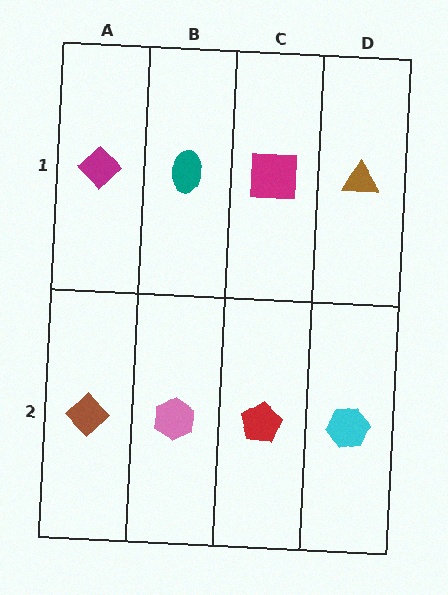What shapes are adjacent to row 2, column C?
A magenta square (row 1, column C), a pink hexagon (row 2, column B), a cyan hexagon (row 2, column D).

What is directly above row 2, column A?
A magenta diamond.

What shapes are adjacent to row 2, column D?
A brown triangle (row 1, column D), a red pentagon (row 2, column C).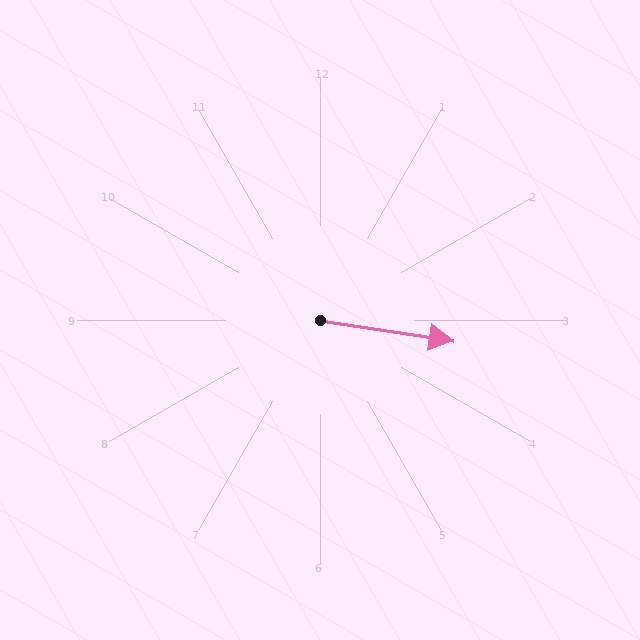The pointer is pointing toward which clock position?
Roughly 3 o'clock.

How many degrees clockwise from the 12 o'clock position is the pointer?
Approximately 99 degrees.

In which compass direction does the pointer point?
East.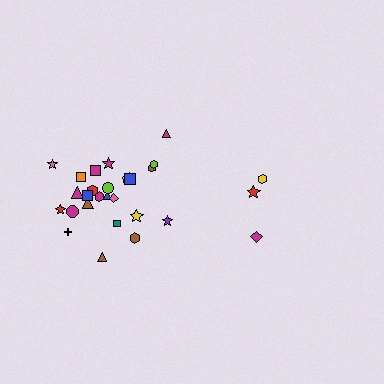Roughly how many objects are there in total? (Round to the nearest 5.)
Roughly 30 objects in total.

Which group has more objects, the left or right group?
The left group.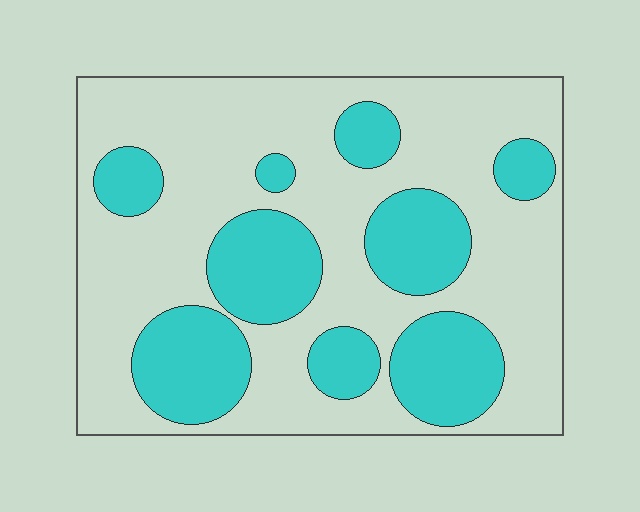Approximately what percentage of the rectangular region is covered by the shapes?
Approximately 35%.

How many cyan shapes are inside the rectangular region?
9.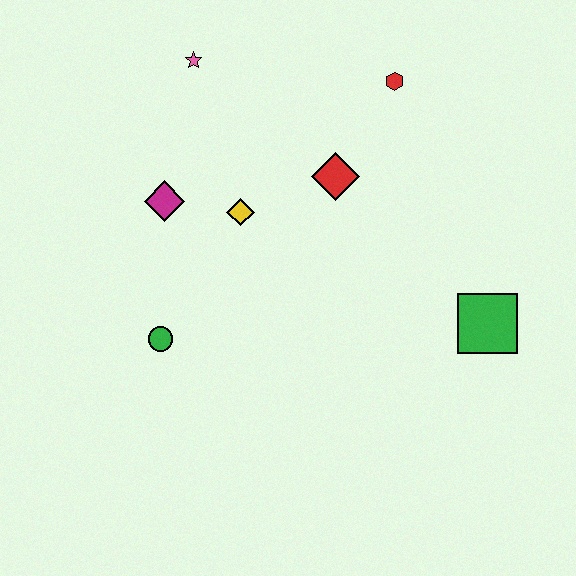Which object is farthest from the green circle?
The red hexagon is farthest from the green circle.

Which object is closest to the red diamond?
The yellow diamond is closest to the red diamond.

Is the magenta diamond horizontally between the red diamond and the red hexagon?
No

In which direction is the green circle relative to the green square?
The green circle is to the left of the green square.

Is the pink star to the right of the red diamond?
No